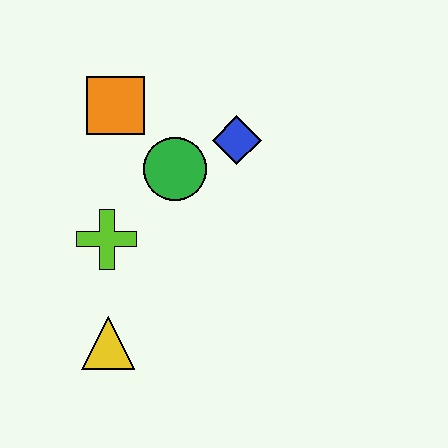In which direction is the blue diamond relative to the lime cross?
The blue diamond is to the right of the lime cross.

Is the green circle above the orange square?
No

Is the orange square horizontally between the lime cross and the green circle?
Yes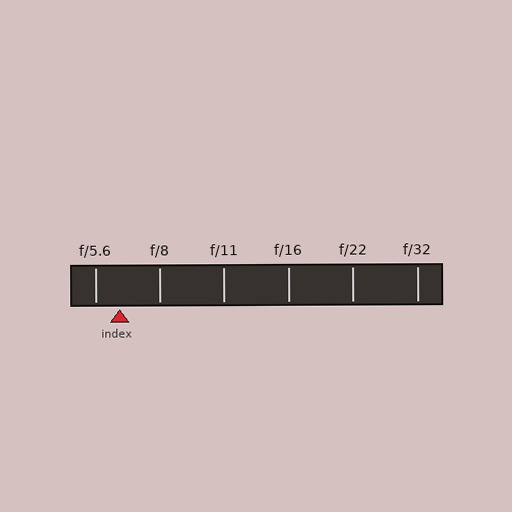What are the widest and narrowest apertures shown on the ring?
The widest aperture shown is f/5.6 and the narrowest is f/32.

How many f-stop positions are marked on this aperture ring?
There are 6 f-stop positions marked.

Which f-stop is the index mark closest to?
The index mark is closest to f/5.6.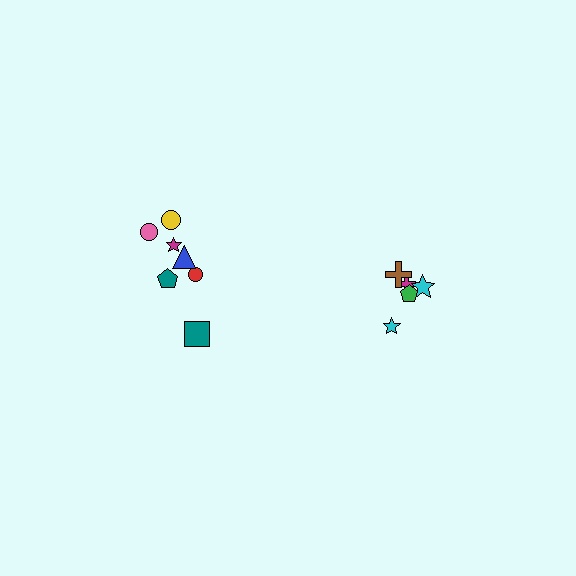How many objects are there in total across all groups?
There are 12 objects.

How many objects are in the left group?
There are 7 objects.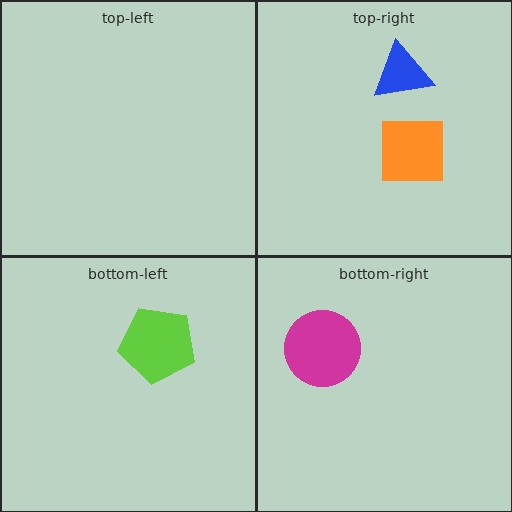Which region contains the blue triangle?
The top-right region.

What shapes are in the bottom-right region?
The magenta circle.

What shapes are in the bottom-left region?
The lime pentagon.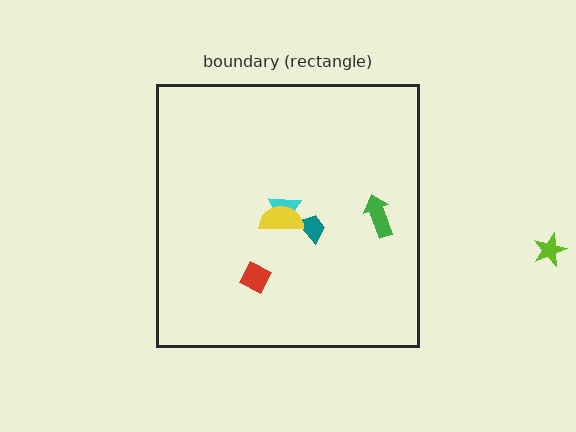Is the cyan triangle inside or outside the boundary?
Inside.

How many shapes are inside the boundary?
5 inside, 1 outside.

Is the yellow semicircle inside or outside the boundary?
Inside.